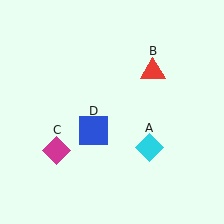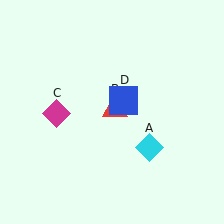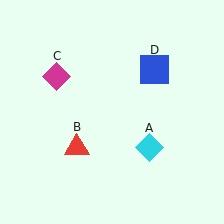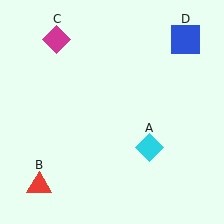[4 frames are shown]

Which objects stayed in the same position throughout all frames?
Cyan diamond (object A) remained stationary.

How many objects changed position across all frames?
3 objects changed position: red triangle (object B), magenta diamond (object C), blue square (object D).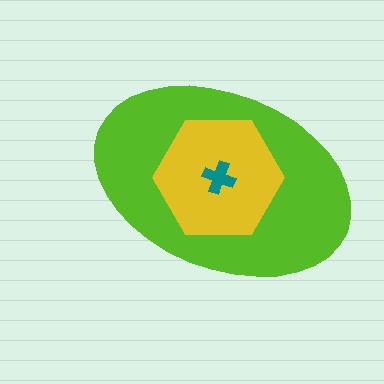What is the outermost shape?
The lime ellipse.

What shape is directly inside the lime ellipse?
The yellow hexagon.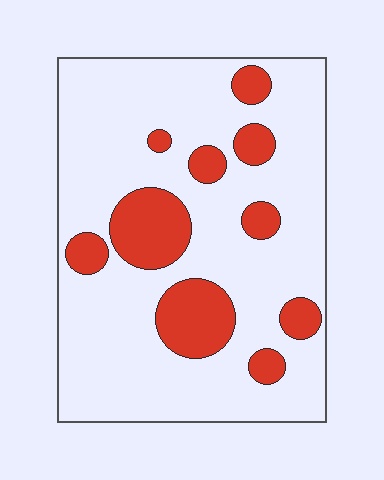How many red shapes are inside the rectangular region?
10.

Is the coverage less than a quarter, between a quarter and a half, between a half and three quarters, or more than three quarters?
Less than a quarter.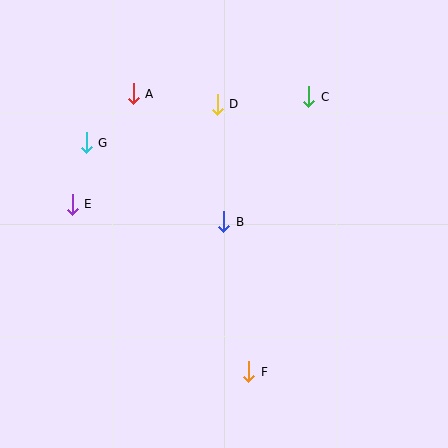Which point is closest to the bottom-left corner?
Point E is closest to the bottom-left corner.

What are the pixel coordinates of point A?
Point A is at (133, 94).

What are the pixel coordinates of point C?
Point C is at (309, 97).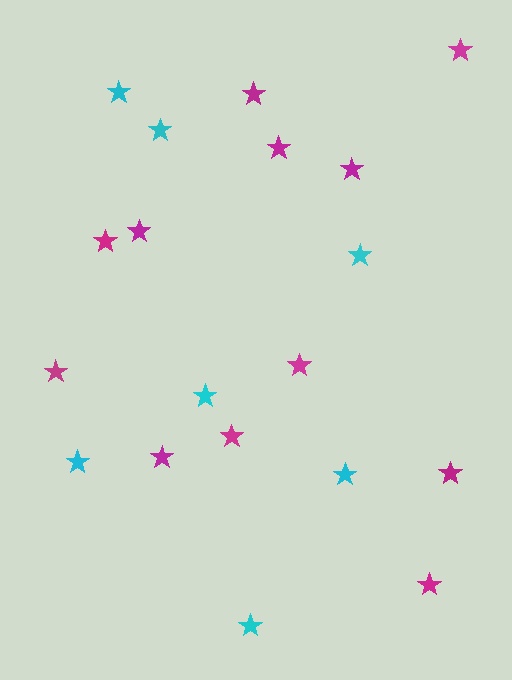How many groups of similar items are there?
There are 2 groups: one group of magenta stars (12) and one group of cyan stars (7).